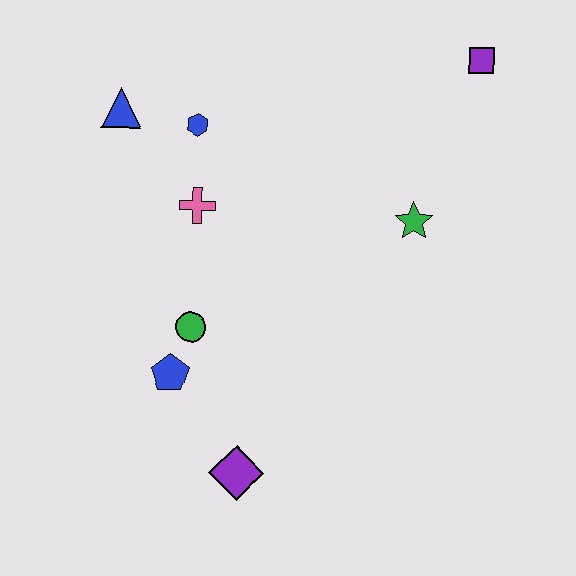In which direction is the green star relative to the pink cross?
The green star is to the right of the pink cross.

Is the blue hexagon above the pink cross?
Yes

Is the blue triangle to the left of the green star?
Yes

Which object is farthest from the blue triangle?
The purple diamond is farthest from the blue triangle.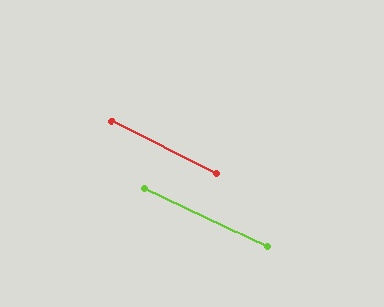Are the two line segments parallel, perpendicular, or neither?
Parallel — their directions differ by only 1.2°.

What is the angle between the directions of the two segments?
Approximately 1 degree.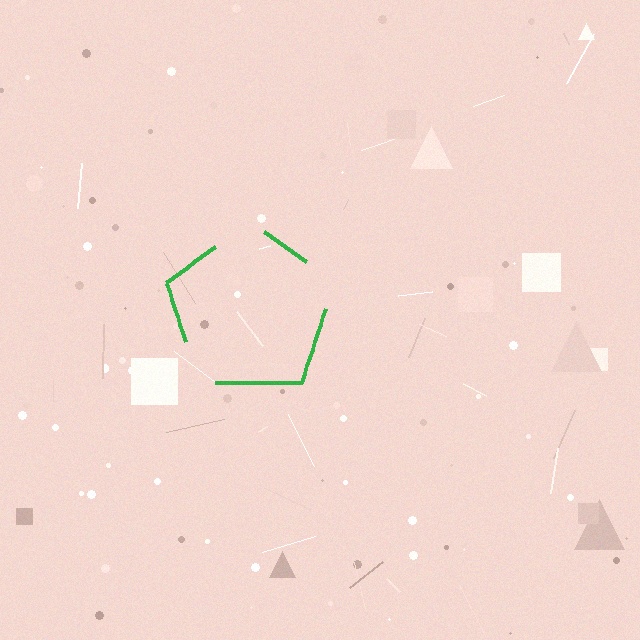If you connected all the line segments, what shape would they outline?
They would outline a pentagon.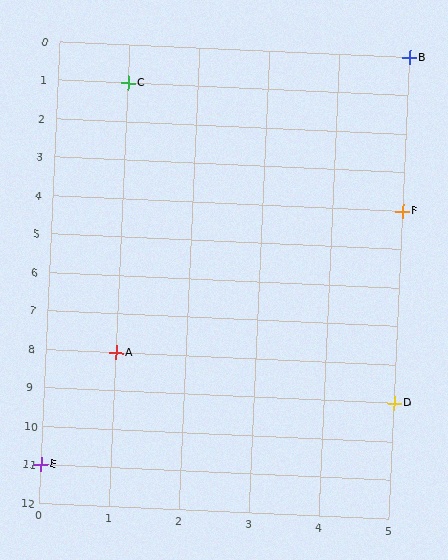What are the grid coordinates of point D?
Point D is at grid coordinates (5, 9).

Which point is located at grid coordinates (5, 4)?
Point F is at (5, 4).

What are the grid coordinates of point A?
Point A is at grid coordinates (1, 8).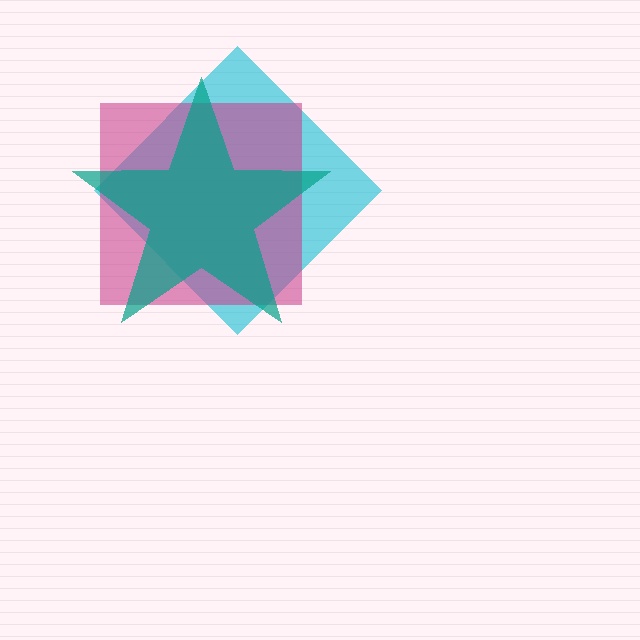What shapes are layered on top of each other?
The layered shapes are: a cyan diamond, a magenta square, a teal star.